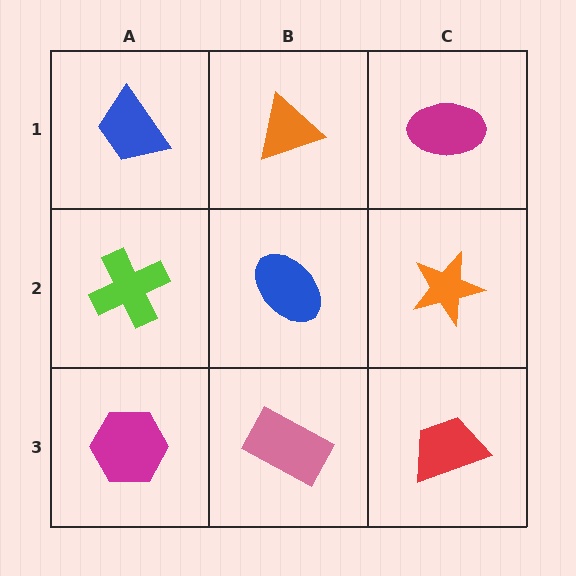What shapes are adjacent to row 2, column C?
A magenta ellipse (row 1, column C), a red trapezoid (row 3, column C), a blue ellipse (row 2, column B).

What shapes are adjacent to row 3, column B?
A blue ellipse (row 2, column B), a magenta hexagon (row 3, column A), a red trapezoid (row 3, column C).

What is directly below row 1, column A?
A lime cross.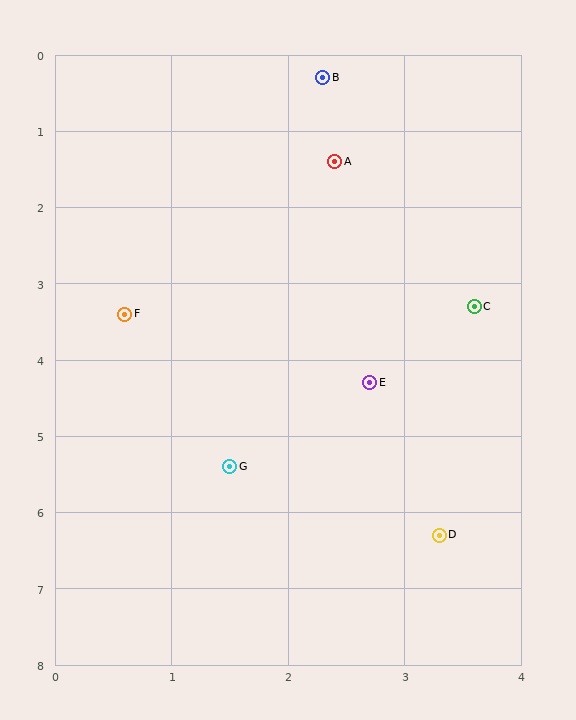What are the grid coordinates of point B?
Point B is at approximately (2.3, 0.3).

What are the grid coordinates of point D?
Point D is at approximately (3.3, 6.3).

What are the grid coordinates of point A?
Point A is at approximately (2.4, 1.4).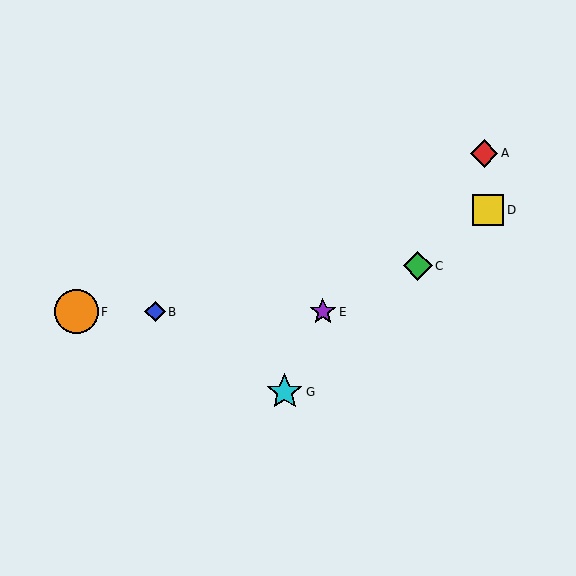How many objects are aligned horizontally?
3 objects (B, E, F) are aligned horizontally.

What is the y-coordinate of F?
Object F is at y≈312.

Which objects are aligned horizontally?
Objects B, E, F are aligned horizontally.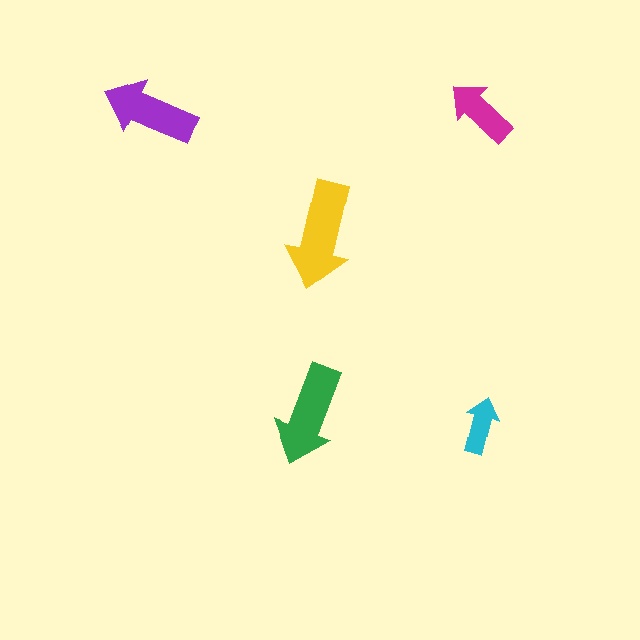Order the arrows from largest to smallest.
the yellow one, the green one, the purple one, the magenta one, the cyan one.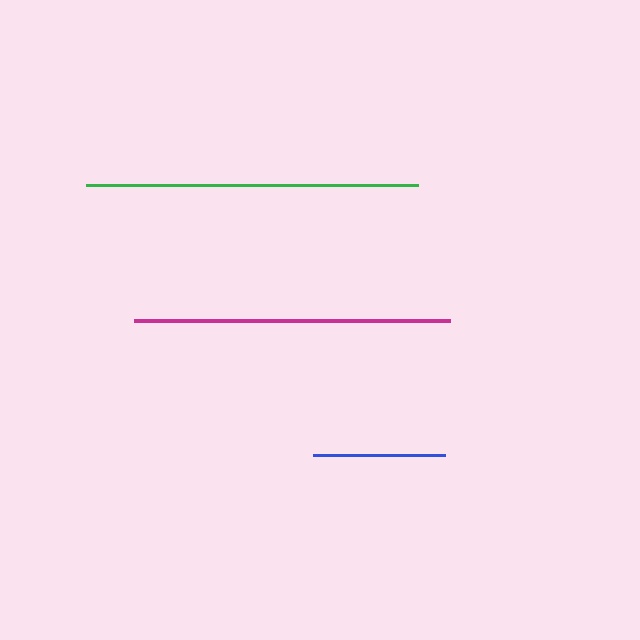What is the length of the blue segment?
The blue segment is approximately 132 pixels long.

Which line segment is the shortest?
The blue line is the shortest at approximately 132 pixels.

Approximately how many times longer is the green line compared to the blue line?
The green line is approximately 2.5 times the length of the blue line.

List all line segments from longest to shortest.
From longest to shortest: green, magenta, blue.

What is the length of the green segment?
The green segment is approximately 333 pixels long.